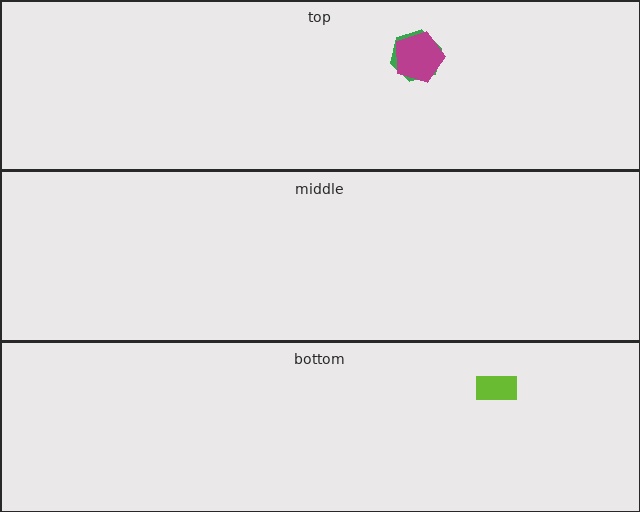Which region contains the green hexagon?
The top region.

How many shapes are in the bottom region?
1.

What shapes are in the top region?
The green hexagon, the magenta pentagon.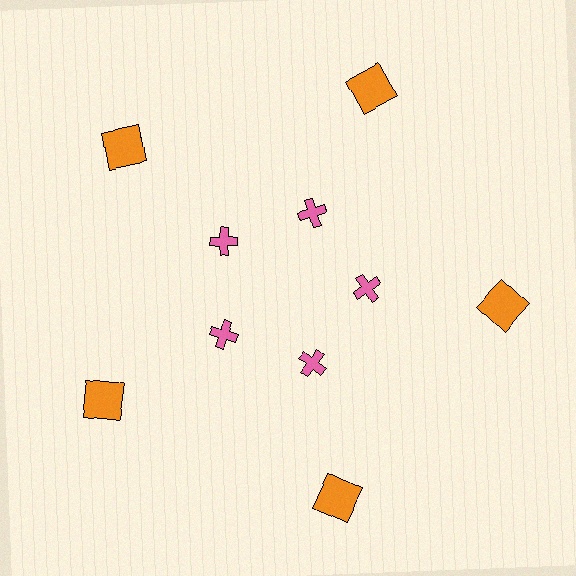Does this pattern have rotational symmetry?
Yes, this pattern has 5-fold rotational symmetry. It looks the same after rotating 72 degrees around the center.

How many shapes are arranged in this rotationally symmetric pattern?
There are 10 shapes, arranged in 5 groups of 2.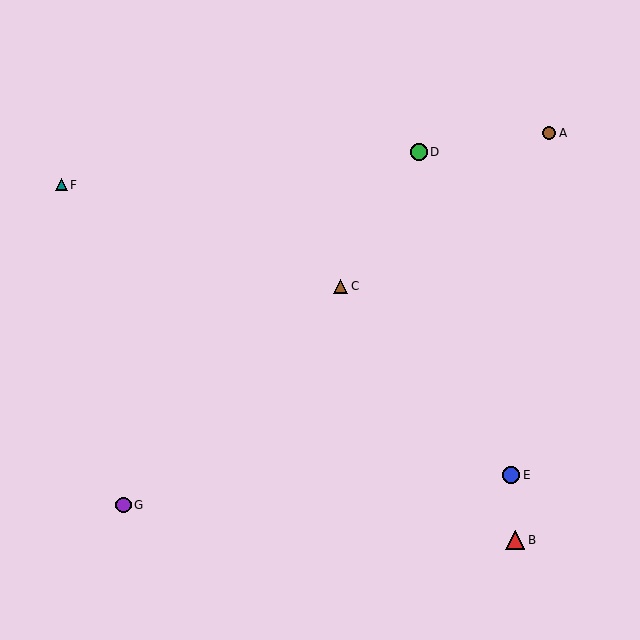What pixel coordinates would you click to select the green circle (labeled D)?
Click at (419, 152) to select the green circle D.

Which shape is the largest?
The red triangle (labeled B) is the largest.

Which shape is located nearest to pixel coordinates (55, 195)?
The teal triangle (labeled F) at (61, 185) is nearest to that location.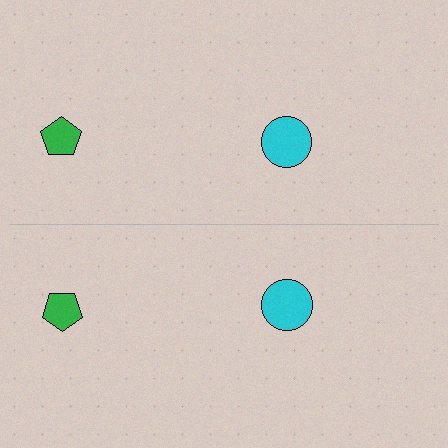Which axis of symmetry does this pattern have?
The pattern has a horizontal axis of symmetry running through the center of the image.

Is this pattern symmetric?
Yes, this pattern has bilateral (reflection) symmetry.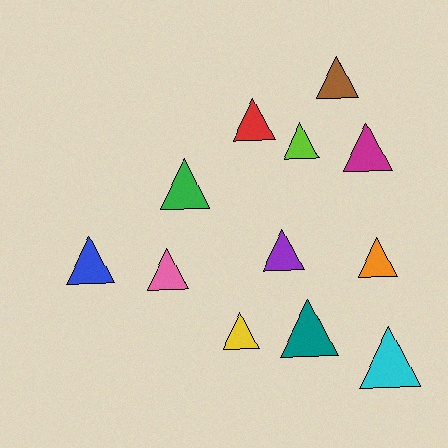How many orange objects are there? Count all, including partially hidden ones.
There is 1 orange object.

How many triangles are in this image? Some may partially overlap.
There are 12 triangles.